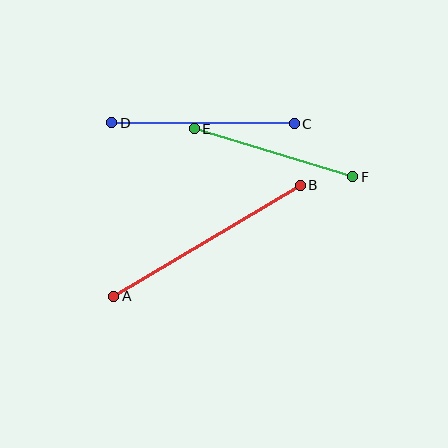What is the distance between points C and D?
The distance is approximately 183 pixels.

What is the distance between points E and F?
The distance is approximately 165 pixels.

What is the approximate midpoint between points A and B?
The midpoint is at approximately (207, 241) pixels.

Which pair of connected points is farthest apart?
Points A and B are farthest apart.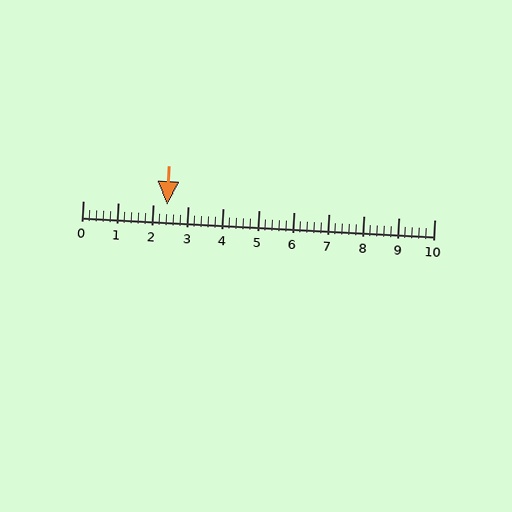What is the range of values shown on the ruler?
The ruler shows values from 0 to 10.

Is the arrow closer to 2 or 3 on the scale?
The arrow is closer to 2.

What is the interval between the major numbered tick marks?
The major tick marks are spaced 1 units apart.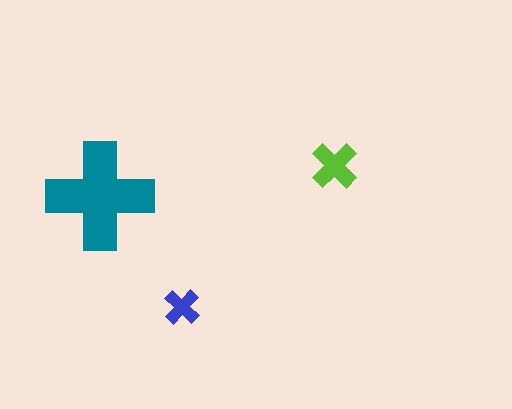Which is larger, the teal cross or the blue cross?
The teal one.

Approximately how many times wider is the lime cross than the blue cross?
About 1.5 times wider.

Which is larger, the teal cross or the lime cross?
The teal one.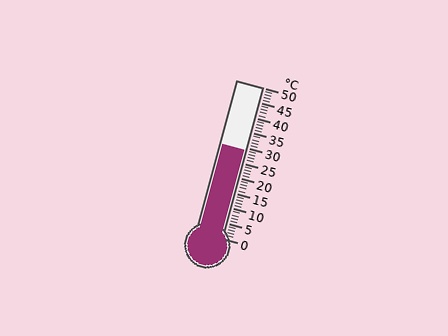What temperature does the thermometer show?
The thermometer shows approximately 29°C.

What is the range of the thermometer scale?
The thermometer scale ranges from 0°C to 50°C.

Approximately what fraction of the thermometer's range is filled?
The thermometer is filled to approximately 60% of its range.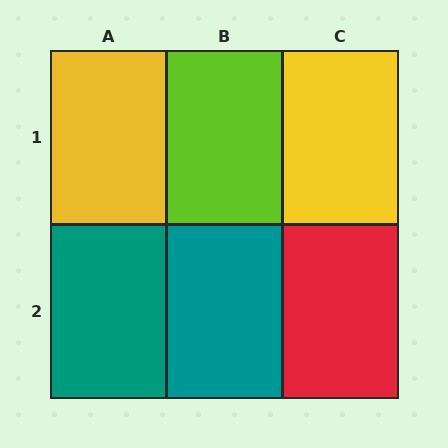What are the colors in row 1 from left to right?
Yellow, lime, yellow.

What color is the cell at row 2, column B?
Teal.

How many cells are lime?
1 cell is lime.